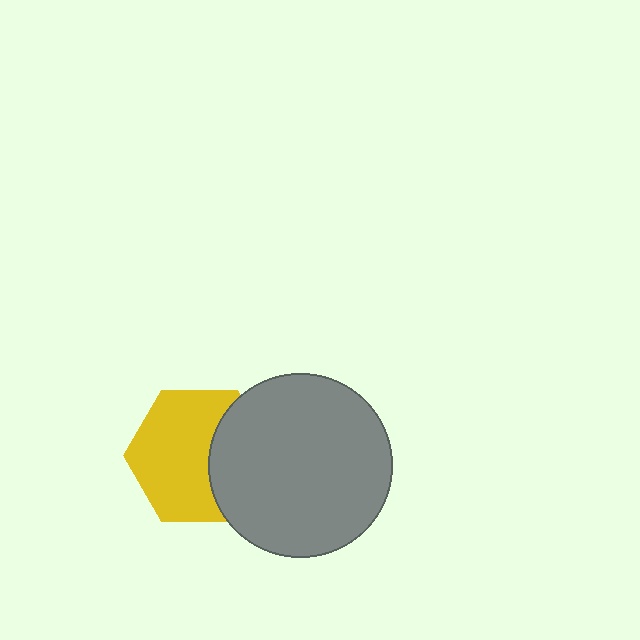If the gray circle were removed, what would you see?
You would see the complete yellow hexagon.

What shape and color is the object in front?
The object in front is a gray circle.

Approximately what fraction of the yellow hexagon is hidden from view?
Roughly 35% of the yellow hexagon is hidden behind the gray circle.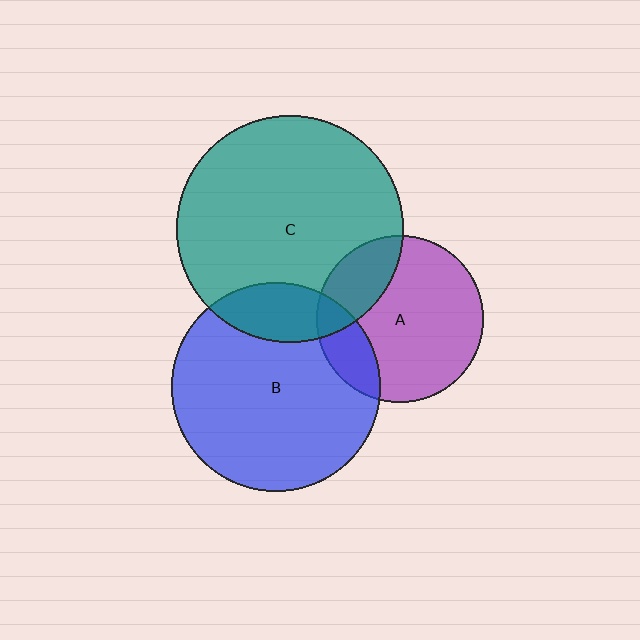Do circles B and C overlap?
Yes.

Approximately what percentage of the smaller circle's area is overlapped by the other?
Approximately 20%.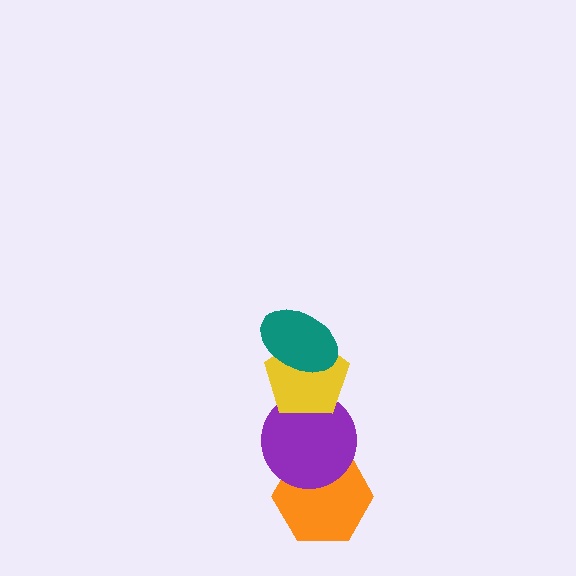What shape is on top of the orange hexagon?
The purple circle is on top of the orange hexagon.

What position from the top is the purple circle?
The purple circle is 3rd from the top.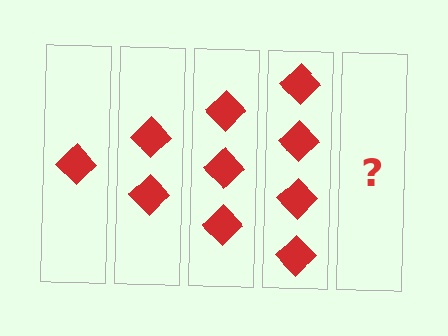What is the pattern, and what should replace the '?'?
The pattern is that each step adds one more diamond. The '?' should be 5 diamonds.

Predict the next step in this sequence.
The next step is 5 diamonds.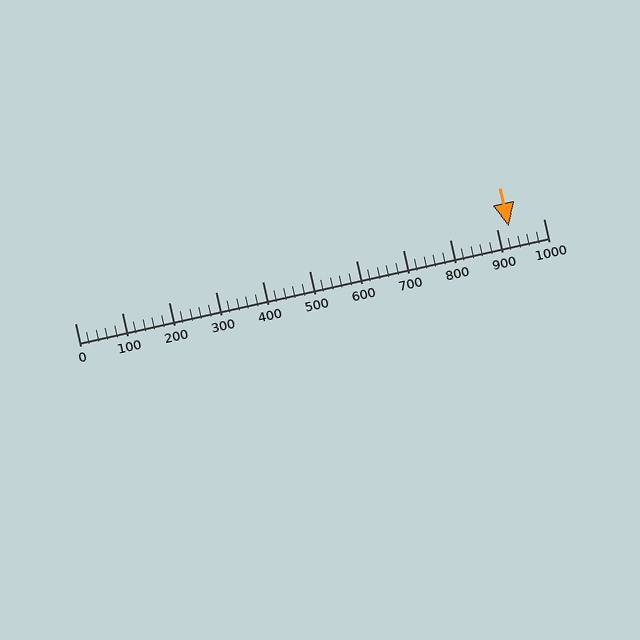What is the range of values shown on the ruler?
The ruler shows values from 0 to 1000.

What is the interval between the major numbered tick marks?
The major tick marks are spaced 100 units apart.